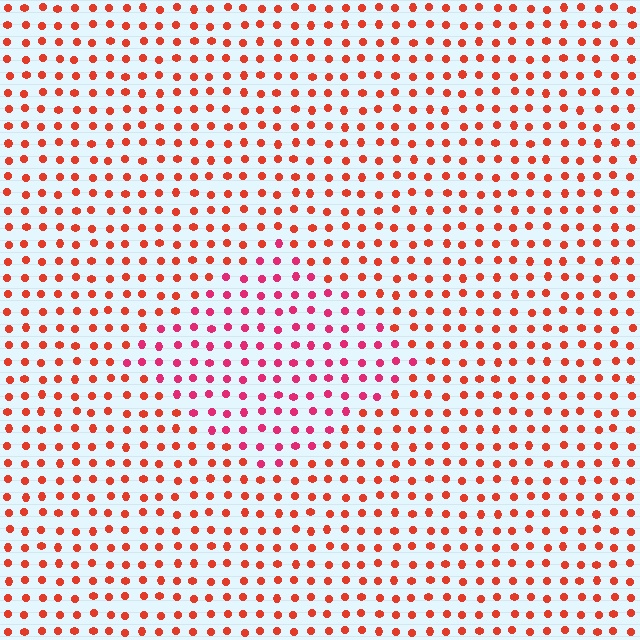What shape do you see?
I see a diamond.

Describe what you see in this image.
The image is filled with small red elements in a uniform arrangement. A diamond-shaped region is visible where the elements are tinted to a slightly different hue, forming a subtle color boundary.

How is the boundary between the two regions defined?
The boundary is defined purely by a slight shift in hue (about 30 degrees). Spacing, size, and orientation are identical on both sides.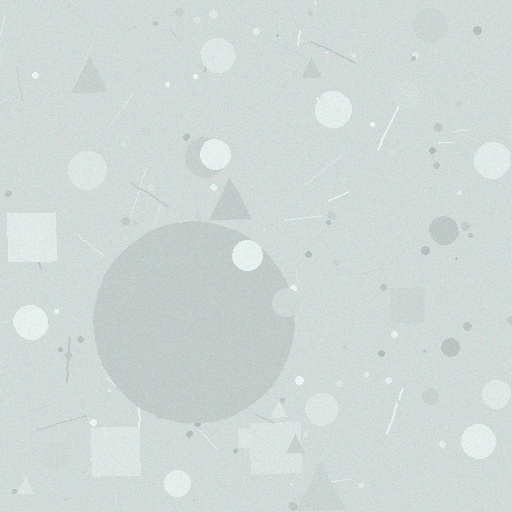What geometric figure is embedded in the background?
A circle is embedded in the background.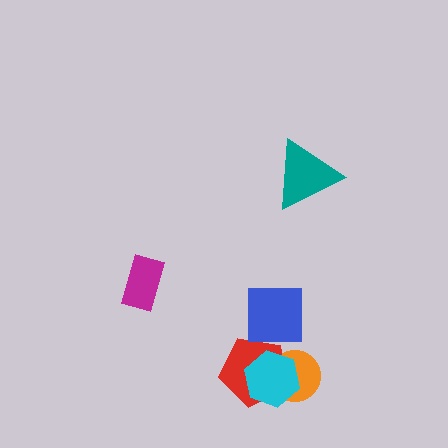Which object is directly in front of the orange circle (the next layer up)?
The red pentagon is directly in front of the orange circle.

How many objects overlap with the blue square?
0 objects overlap with the blue square.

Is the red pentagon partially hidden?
Yes, it is partially covered by another shape.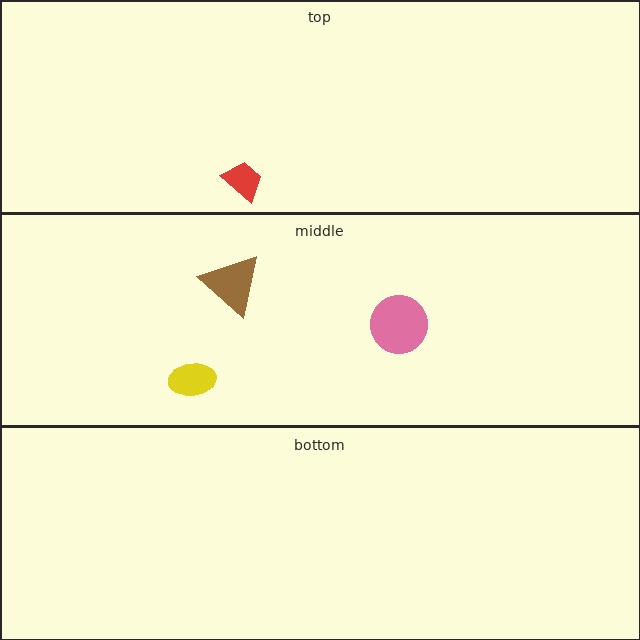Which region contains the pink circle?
The middle region.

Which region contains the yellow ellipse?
The middle region.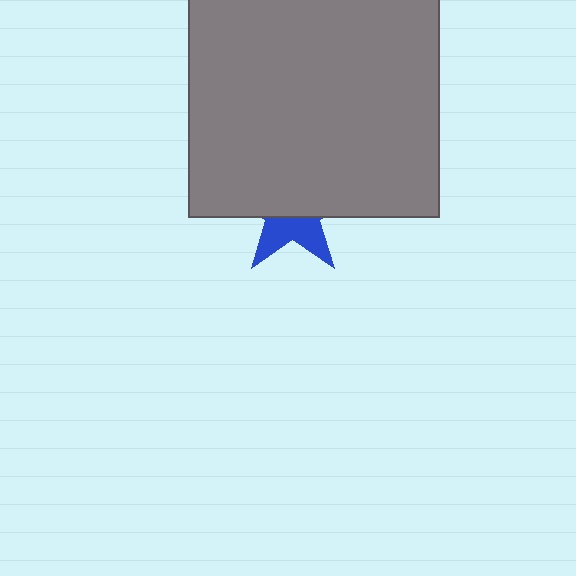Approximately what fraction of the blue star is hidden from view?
Roughly 61% of the blue star is hidden behind the gray rectangle.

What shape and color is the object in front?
The object in front is a gray rectangle.